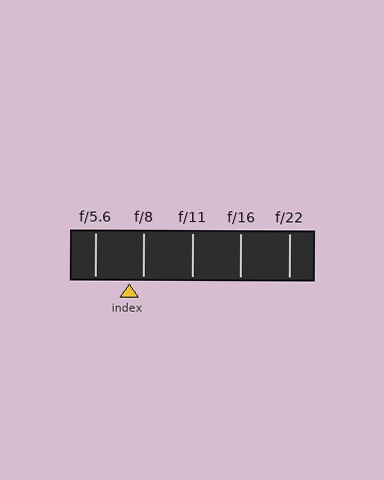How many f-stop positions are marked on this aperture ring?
There are 5 f-stop positions marked.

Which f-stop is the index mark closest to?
The index mark is closest to f/8.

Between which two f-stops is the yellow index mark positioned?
The index mark is between f/5.6 and f/8.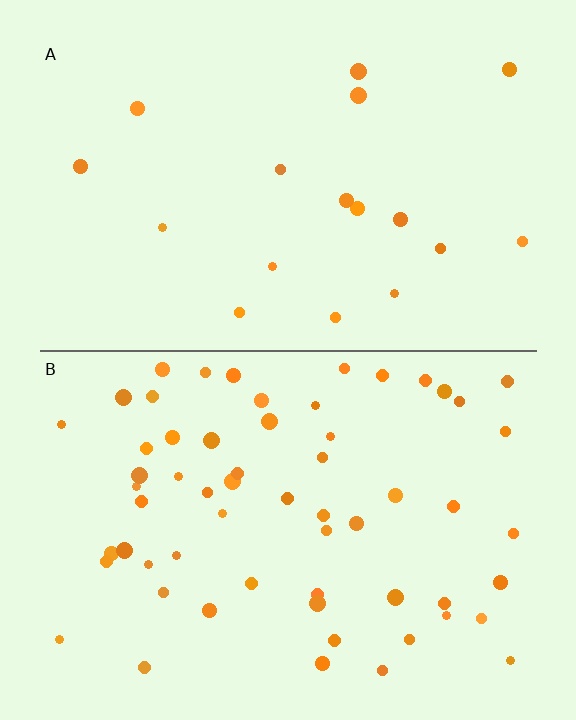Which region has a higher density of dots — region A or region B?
B (the bottom).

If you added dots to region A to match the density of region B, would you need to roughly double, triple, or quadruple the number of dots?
Approximately triple.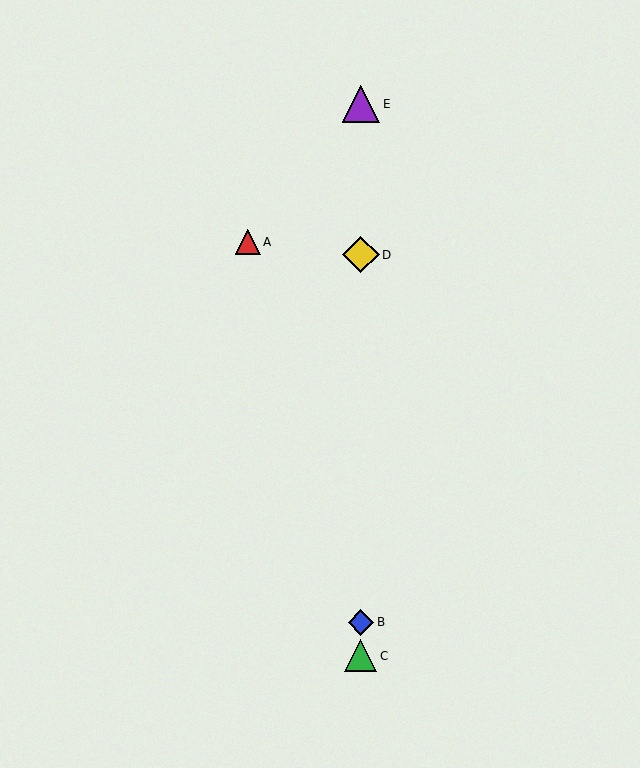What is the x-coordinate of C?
Object C is at x≈361.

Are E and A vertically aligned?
No, E is at x≈361 and A is at x≈248.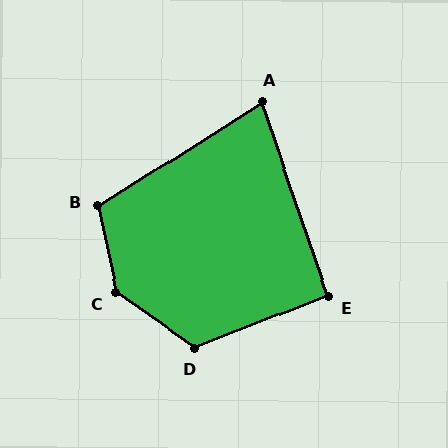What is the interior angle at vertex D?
Approximately 124 degrees (obtuse).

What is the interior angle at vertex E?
Approximately 92 degrees (approximately right).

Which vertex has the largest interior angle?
C, at approximately 138 degrees.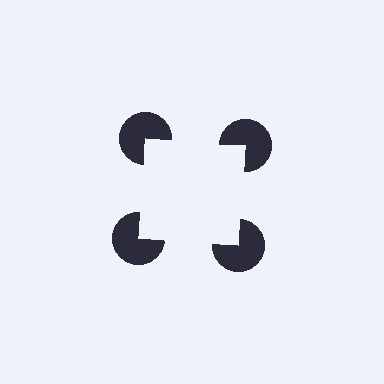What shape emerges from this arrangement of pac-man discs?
An illusory square — its edges are inferred from the aligned wedge cuts in the pac-man discs, not physically drawn.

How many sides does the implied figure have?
4 sides.